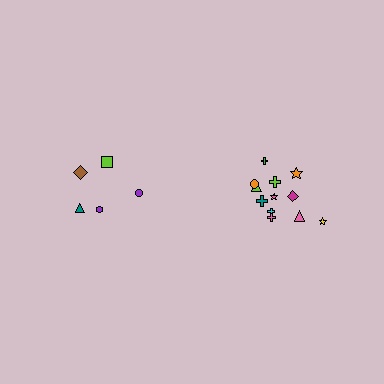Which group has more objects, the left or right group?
The right group.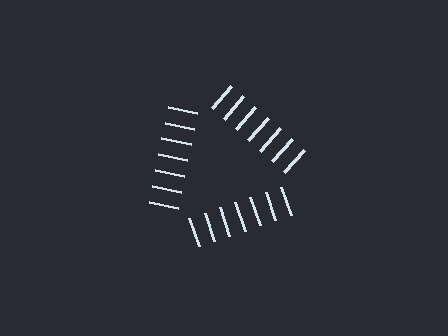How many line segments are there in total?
21 — 7 along each of the 3 edges.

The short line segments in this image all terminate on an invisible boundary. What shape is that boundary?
An illusory triangle — the line segments terminate on its edges but no continuous stroke is drawn.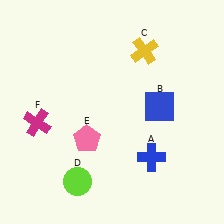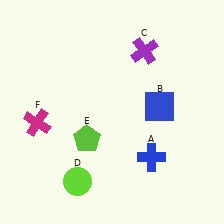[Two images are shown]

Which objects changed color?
C changed from yellow to purple. E changed from pink to lime.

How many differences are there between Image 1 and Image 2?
There are 2 differences between the two images.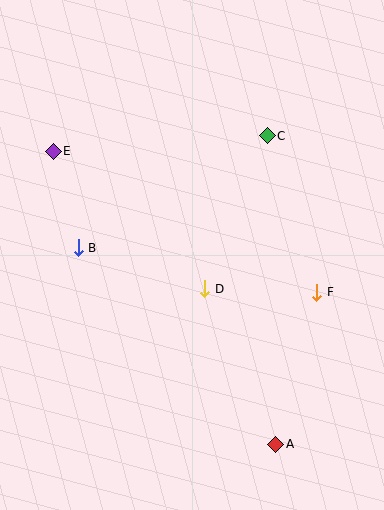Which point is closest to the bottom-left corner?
Point B is closest to the bottom-left corner.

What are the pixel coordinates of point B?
Point B is at (78, 248).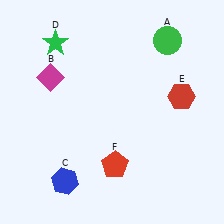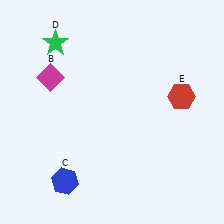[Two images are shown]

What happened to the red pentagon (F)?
The red pentagon (F) was removed in Image 2. It was in the bottom-right area of Image 1.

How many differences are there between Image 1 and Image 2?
There are 2 differences between the two images.